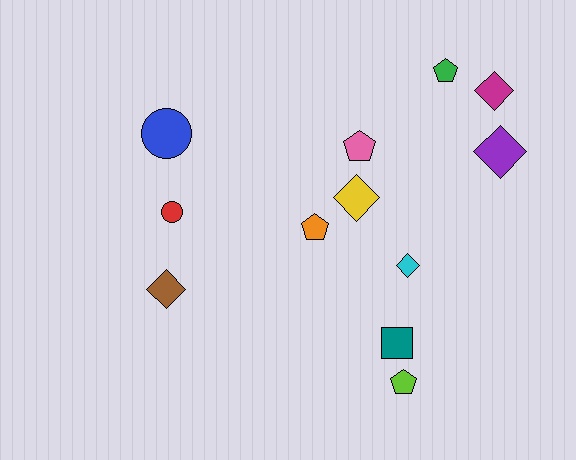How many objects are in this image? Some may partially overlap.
There are 12 objects.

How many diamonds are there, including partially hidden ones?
There are 5 diamonds.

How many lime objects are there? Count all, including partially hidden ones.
There is 1 lime object.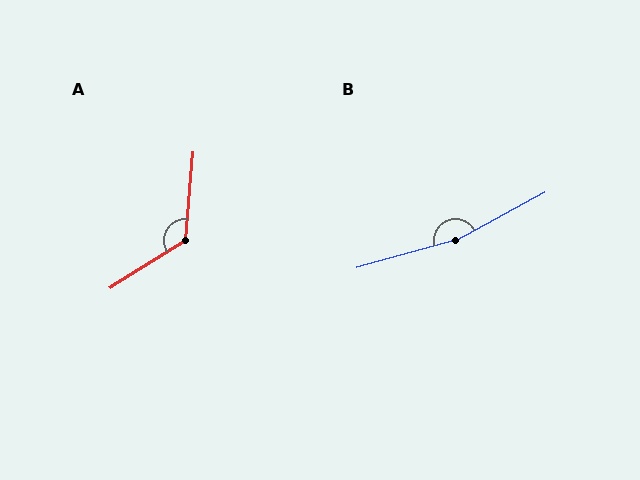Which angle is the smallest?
A, at approximately 127 degrees.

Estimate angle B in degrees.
Approximately 167 degrees.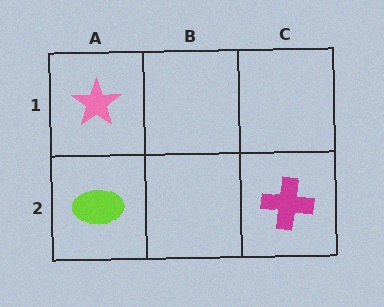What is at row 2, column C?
A magenta cross.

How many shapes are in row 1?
1 shape.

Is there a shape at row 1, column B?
No, that cell is empty.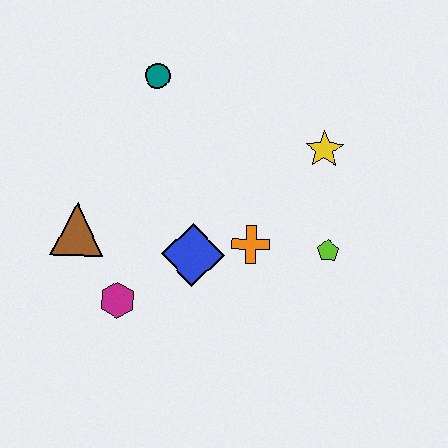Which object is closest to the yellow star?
The lime pentagon is closest to the yellow star.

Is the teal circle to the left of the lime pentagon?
Yes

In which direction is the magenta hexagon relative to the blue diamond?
The magenta hexagon is to the left of the blue diamond.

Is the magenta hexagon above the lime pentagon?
No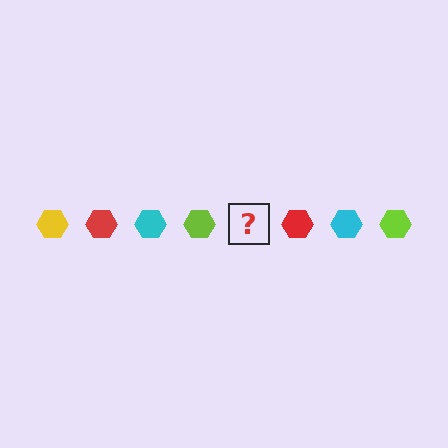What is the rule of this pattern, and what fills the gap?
The rule is that the pattern cycles through yellow, red, cyan, lime hexagons. The gap should be filled with a yellow hexagon.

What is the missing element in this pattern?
The missing element is a yellow hexagon.